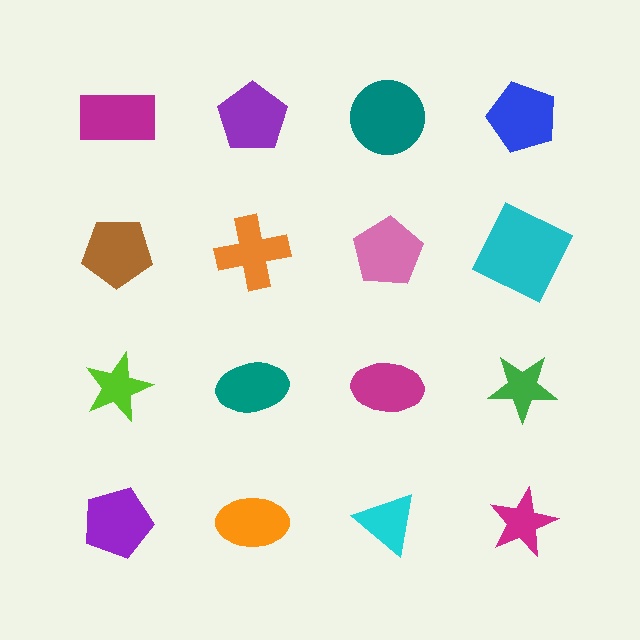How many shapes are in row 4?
4 shapes.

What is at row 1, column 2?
A purple pentagon.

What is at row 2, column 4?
A cyan square.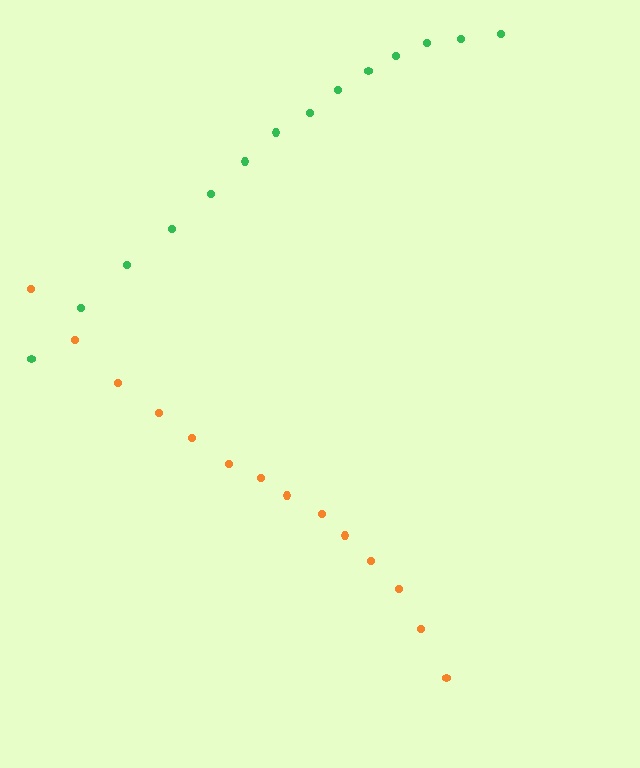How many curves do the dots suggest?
There are 2 distinct paths.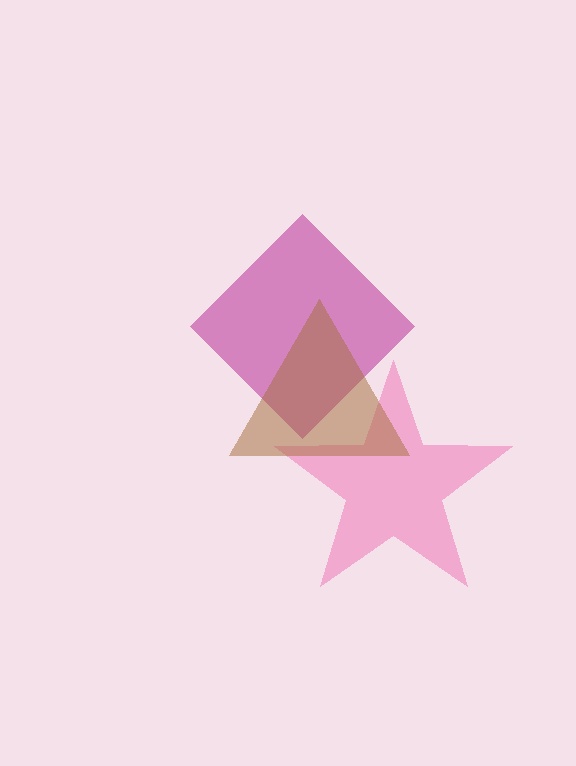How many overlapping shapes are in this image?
There are 3 overlapping shapes in the image.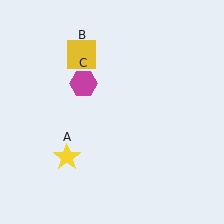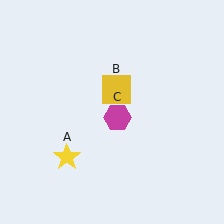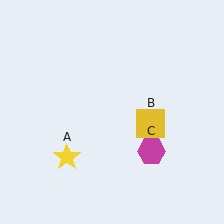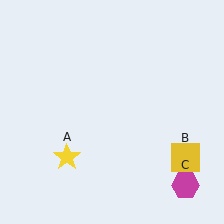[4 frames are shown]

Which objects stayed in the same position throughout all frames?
Yellow star (object A) remained stationary.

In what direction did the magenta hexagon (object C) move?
The magenta hexagon (object C) moved down and to the right.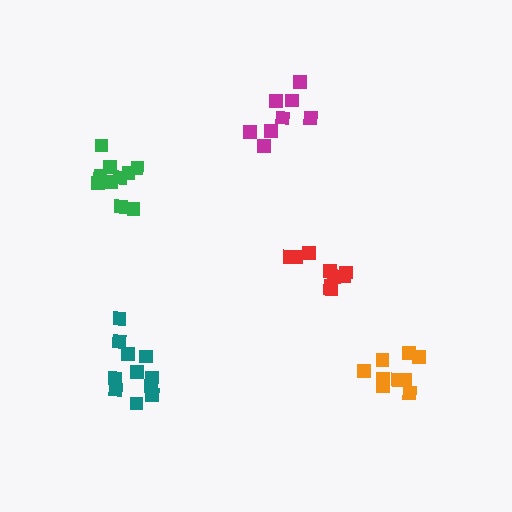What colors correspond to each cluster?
The clusters are colored: magenta, red, green, teal, orange.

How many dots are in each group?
Group 1: 8 dots, Group 2: 10 dots, Group 3: 10 dots, Group 4: 11 dots, Group 5: 9 dots (48 total).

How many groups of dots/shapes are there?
There are 5 groups.